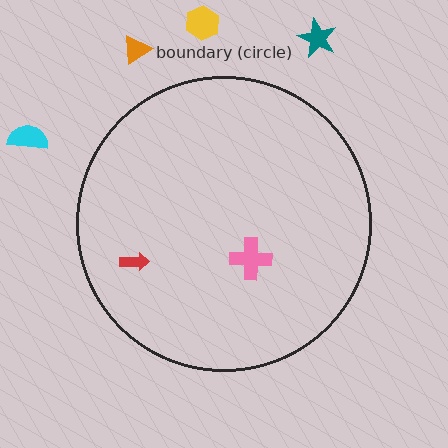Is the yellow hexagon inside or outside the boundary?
Outside.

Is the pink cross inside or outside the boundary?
Inside.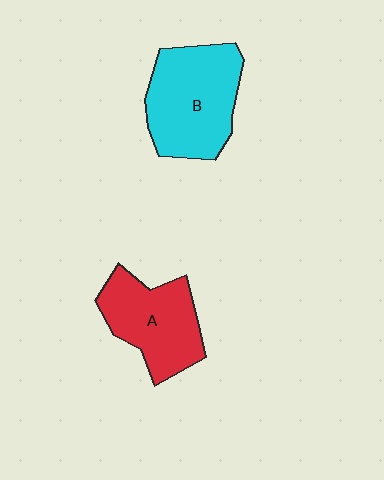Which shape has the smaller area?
Shape A (red).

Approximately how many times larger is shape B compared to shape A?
Approximately 1.2 times.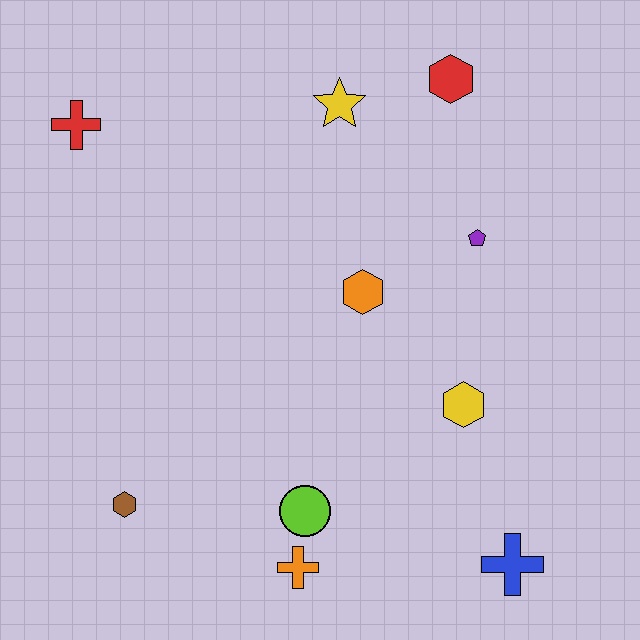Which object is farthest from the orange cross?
The red hexagon is farthest from the orange cross.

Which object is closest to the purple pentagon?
The orange hexagon is closest to the purple pentagon.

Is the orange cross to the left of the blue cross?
Yes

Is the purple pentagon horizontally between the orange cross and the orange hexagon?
No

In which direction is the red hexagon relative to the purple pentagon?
The red hexagon is above the purple pentagon.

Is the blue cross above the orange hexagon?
No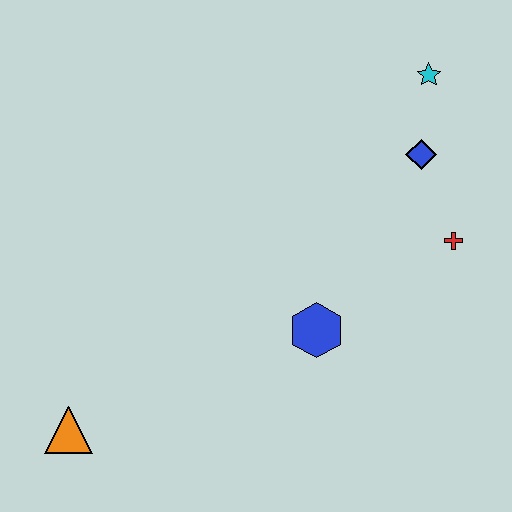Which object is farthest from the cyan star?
The orange triangle is farthest from the cyan star.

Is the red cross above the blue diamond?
No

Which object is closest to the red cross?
The blue diamond is closest to the red cross.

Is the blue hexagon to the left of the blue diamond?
Yes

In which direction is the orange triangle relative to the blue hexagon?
The orange triangle is to the left of the blue hexagon.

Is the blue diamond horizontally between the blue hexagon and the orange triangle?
No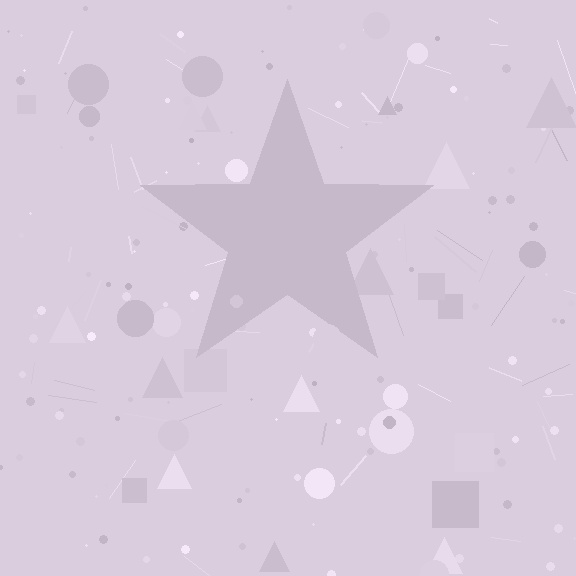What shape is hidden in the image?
A star is hidden in the image.